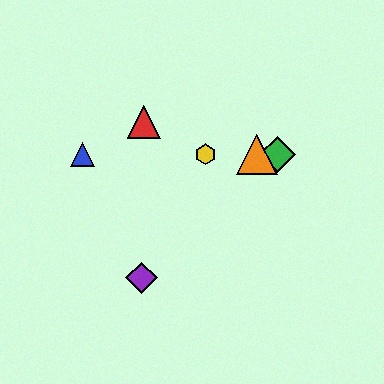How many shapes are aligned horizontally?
4 shapes (the blue triangle, the green diamond, the yellow hexagon, the orange triangle) are aligned horizontally.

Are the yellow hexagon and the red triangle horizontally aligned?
No, the yellow hexagon is at y≈154 and the red triangle is at y≈122.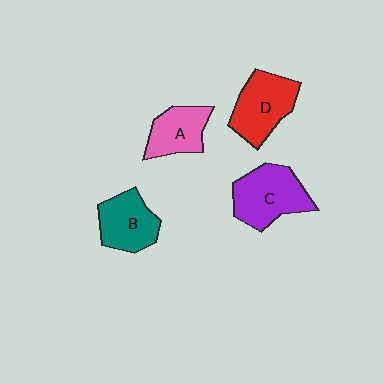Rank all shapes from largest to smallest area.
From largest to smallest: C (purple), D (red), B (teal), A (pink).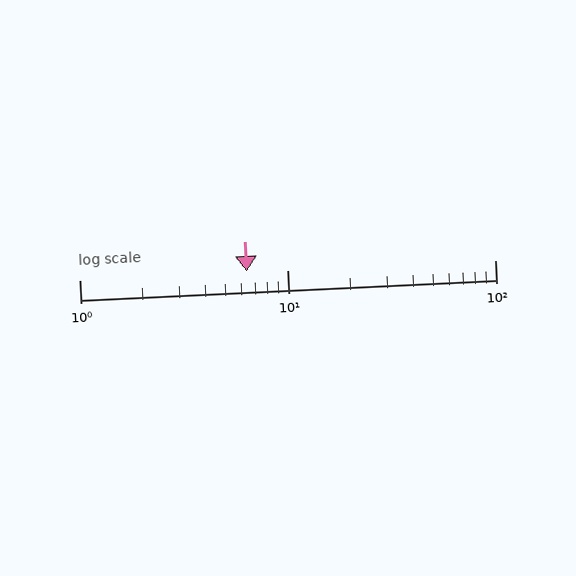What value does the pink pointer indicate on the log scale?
The pointer indicates approximately 6.4.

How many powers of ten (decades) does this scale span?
The scale spans 2 decades, from 1 to 100.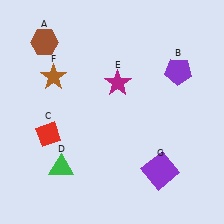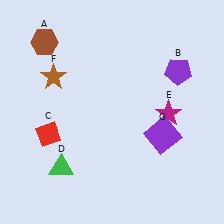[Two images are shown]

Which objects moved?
The objects that moved are: the magenta star (E), the purple square (G).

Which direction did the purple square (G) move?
The purple square (G) moved up.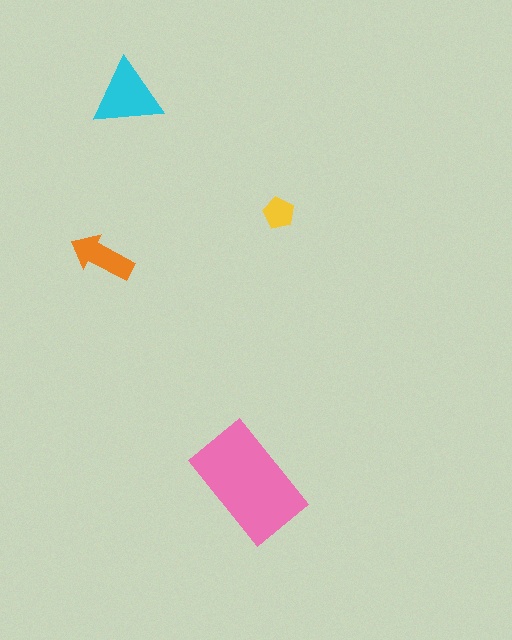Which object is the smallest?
The yellow pentagon.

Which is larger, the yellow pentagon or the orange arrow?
The orange arrow.